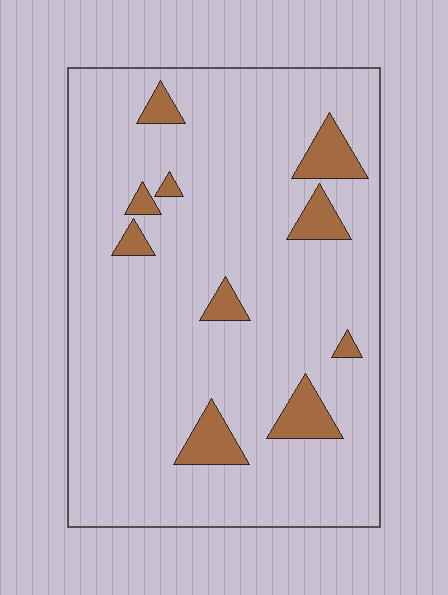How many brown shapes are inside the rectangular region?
10.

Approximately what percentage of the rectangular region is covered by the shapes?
Approximately 10%.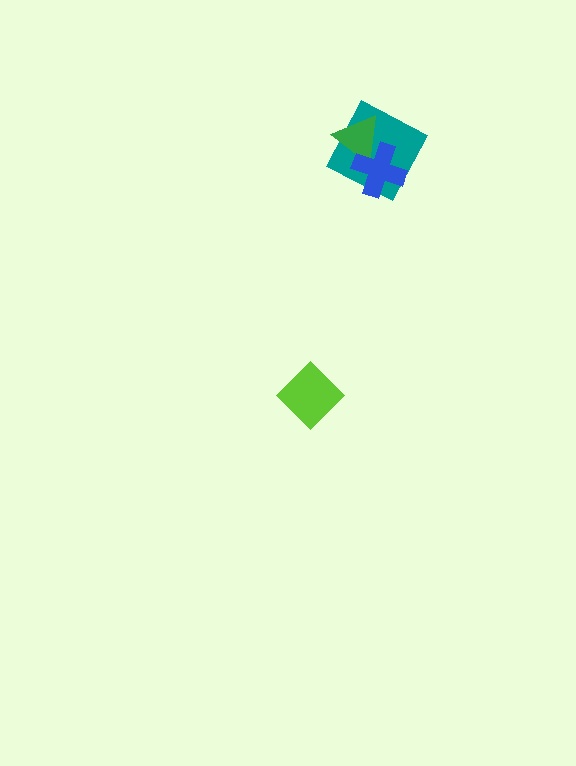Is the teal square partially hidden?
Yes, it is partially covered by another shape.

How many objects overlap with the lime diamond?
0 objects overlap with the lime diamond.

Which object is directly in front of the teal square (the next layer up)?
The green triangle is directly in front of the teal square.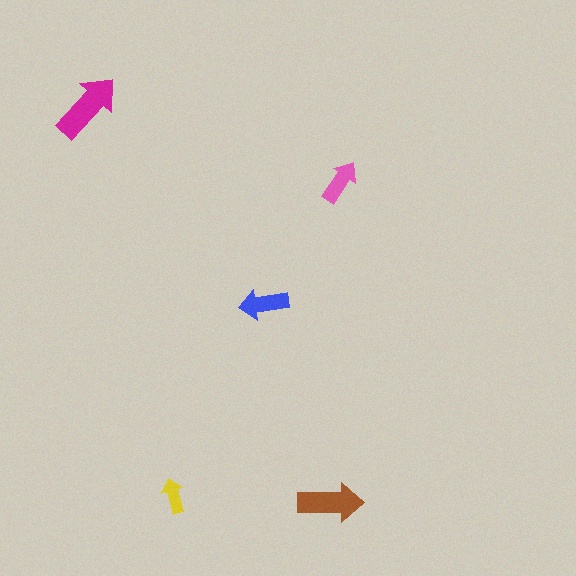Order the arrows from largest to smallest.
the magenta one, the brown one, the blue one, the pink one, the yellow one.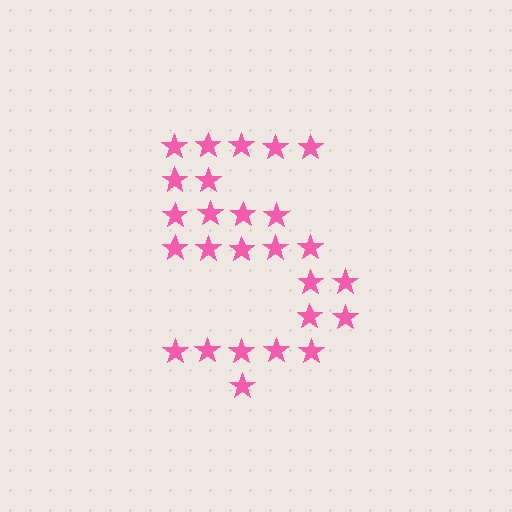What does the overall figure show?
The overall figure shows the digit 5.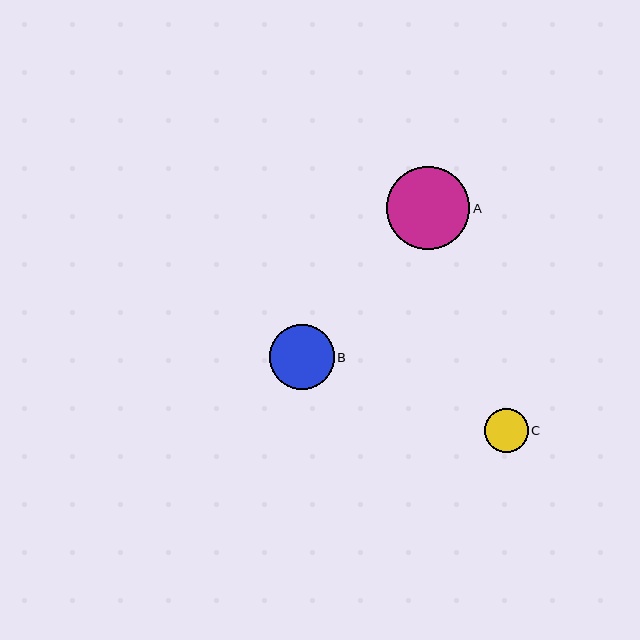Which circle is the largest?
Circle A is the largest with a size of approximately 84 pixels.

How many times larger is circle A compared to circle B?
Circle A is approximately 1.3 times the size of circle B.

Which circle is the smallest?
Circle C is the smallest with a size of approximately 44 pixels.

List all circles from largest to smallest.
From largest to smallest: A, B, C.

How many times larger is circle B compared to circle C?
Circle B is approximately 1.5 times the size of circle C.